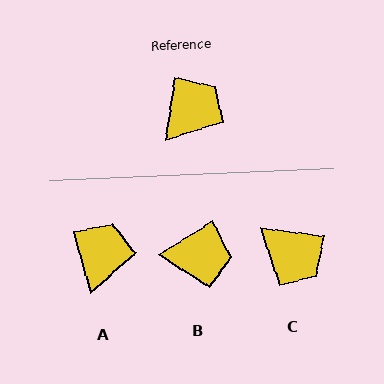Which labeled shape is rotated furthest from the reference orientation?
C, about 89 degrees away.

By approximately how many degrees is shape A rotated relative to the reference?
Approximately 25 degrees counter-clockwise.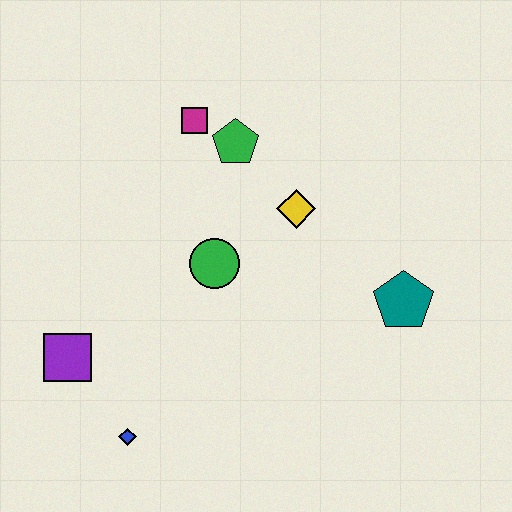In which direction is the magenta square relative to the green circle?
The magenta square is above the green circle.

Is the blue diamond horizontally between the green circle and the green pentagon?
No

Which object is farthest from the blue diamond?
The magenta square is farthest from the blue diamond.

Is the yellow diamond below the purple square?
No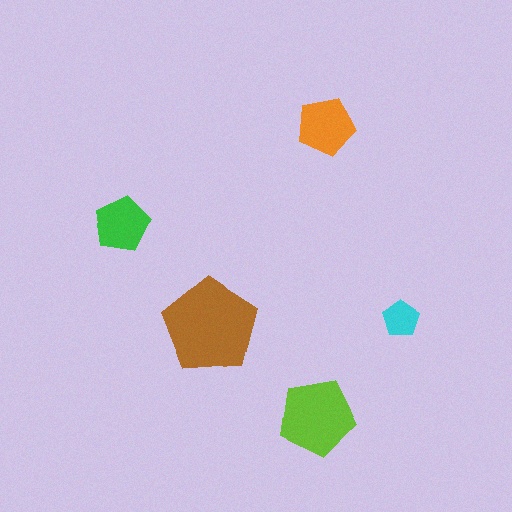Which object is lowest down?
The lime pentagon is bottommost.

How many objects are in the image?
There are 5 objects in the image.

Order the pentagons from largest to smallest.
the brown one, the lime one, the orange one, the green one, the cyan one.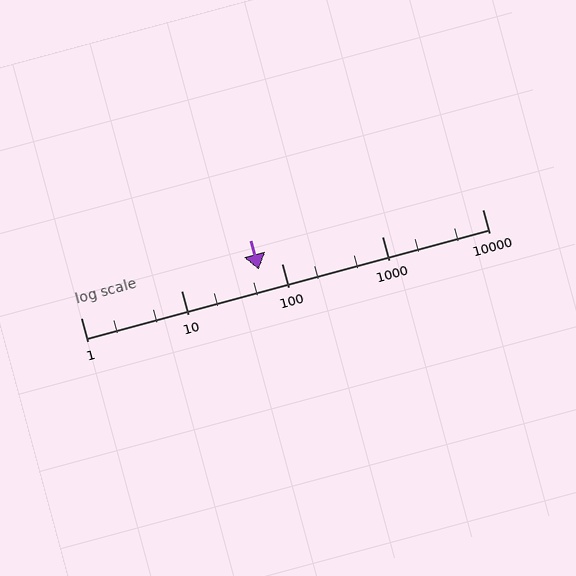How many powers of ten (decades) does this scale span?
The scale spans 4 decades, from 1 to 10000.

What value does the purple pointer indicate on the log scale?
The pointer indicates approximately 60.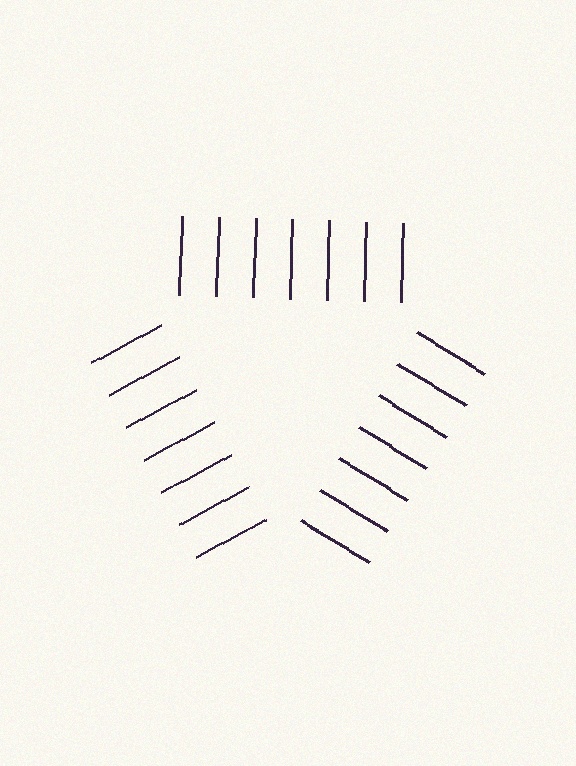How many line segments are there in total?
21 — 7 along each of the 3 edges.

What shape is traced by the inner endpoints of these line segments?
An illusory triangle — the line segments terminate on its edges but no continuous stroke is drawn.